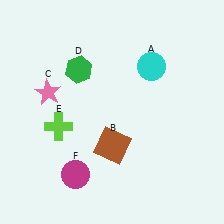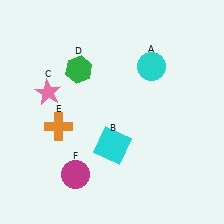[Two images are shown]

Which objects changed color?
B changed from brown to cyan. E changed from lime to orange.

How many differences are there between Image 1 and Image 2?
There are 2 differences between the two images.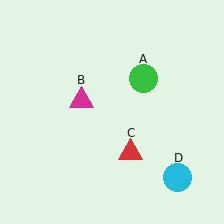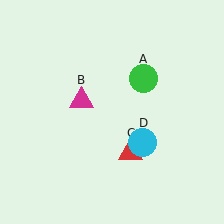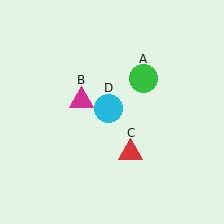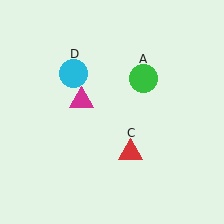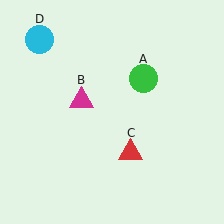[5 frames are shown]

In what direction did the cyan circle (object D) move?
The cyan circle (object D) moved up and to the left.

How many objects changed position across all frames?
1 object changed position: cyan circle (object D).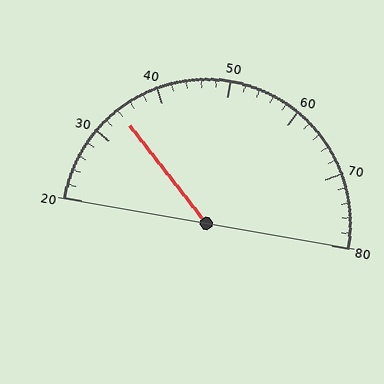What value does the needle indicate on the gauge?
The needle indicates approximately 34.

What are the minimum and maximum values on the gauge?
The gauge ranges from 20 to 80.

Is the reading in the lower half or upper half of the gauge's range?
The reading is in the lower half of the range (20 to 80).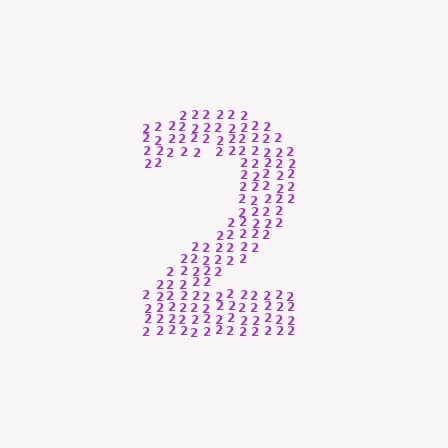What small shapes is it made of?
It is made of small digit 2's.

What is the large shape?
The large shape is the digit 2.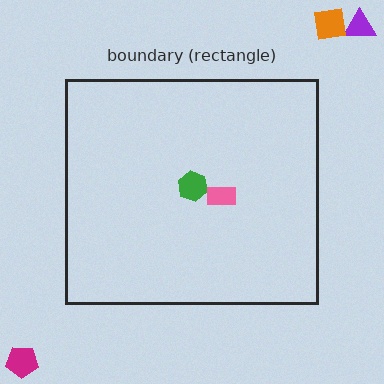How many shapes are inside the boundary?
2 inside, 3 outside.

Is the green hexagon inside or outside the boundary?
Inside.